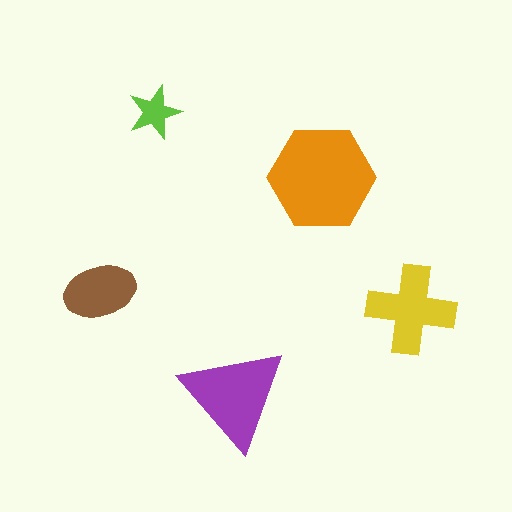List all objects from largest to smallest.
The orange hexagon, the purple triangle, the yellow cross, the brown ellipse, the lime star.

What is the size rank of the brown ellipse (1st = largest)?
4th.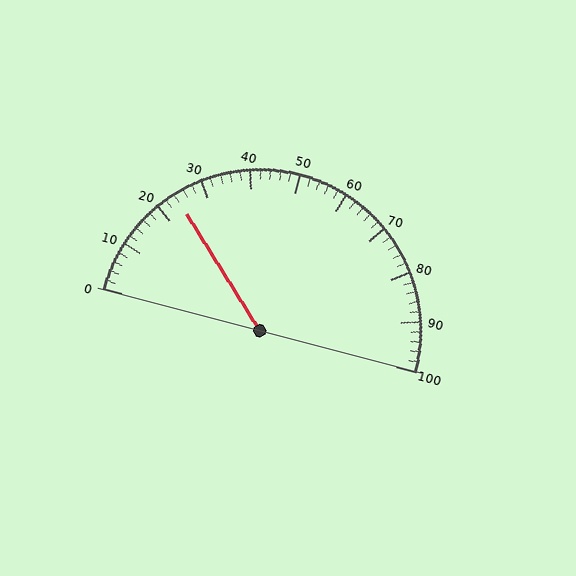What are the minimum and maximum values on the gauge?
The gauge ranges from 0 to 100.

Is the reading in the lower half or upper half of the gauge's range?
The reading is in the lower half of the range (0 to 100).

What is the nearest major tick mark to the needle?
The nearest major tick mark is 20.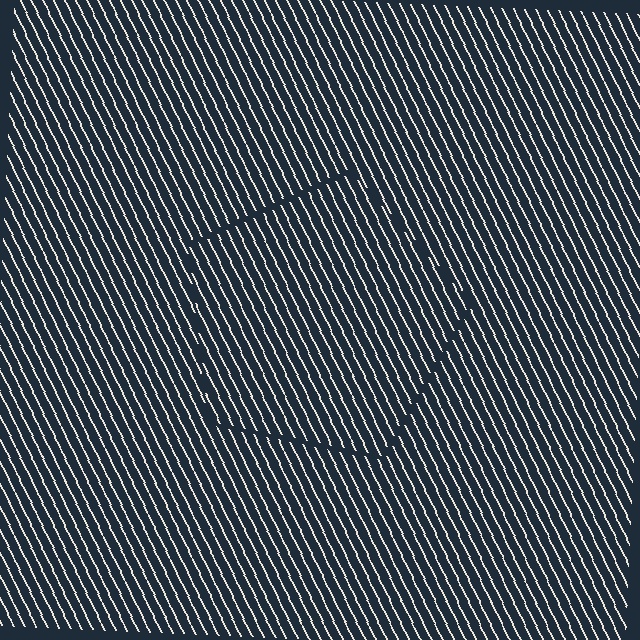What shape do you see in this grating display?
An illusory pentagon. The interior of the shape contains the same grating, shifted by half a period — the contour is defined by the phase discontinuity where line-ends from the inner and outer gratings abut.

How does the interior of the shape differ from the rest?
The interior of the shape contains the same grating, shifted by half a period — the contour is defined by the phase discontinuity where line-ends from the inner and outer gratings abut.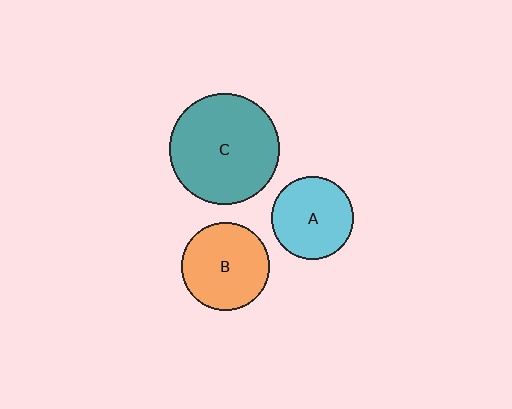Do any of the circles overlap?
No, none of the circles overlap.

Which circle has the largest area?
Circle C (teal).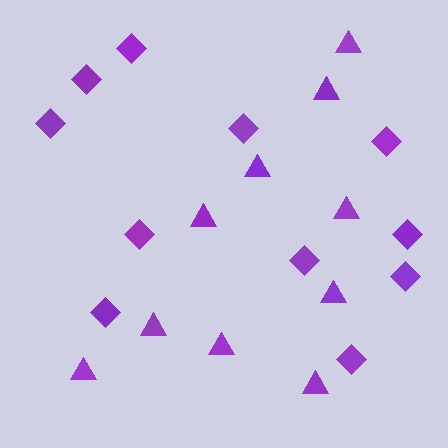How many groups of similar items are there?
There are 2 groups: one group of triangles (10) and one group of diamonds (11).